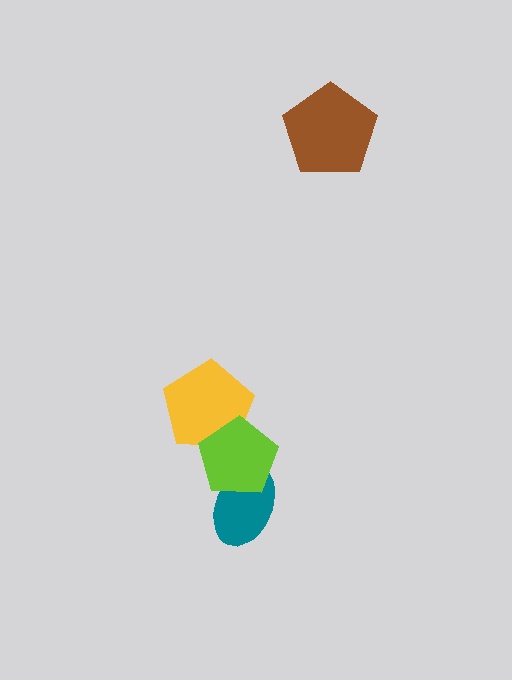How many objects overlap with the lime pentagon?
2 objects overlap with the lime pentagon.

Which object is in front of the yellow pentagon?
The lime pentagon is in front of the yellow pentagon.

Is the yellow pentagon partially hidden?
Yes, it is partially covered by another shape.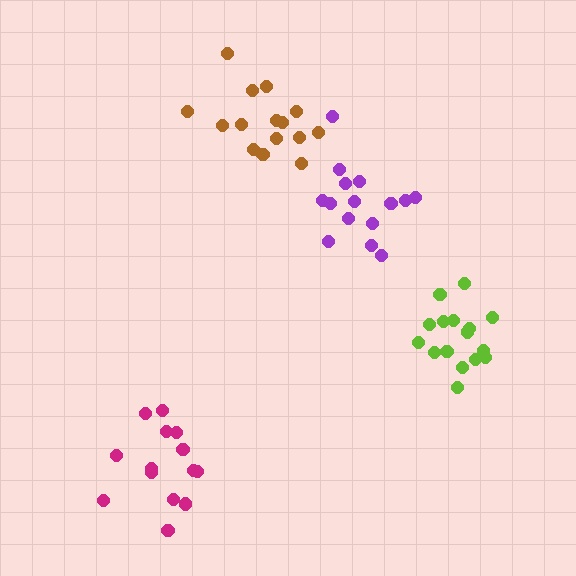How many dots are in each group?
Group 1: 15 dots, Group 2: 16 dots, Group 3: 15 dots, Group 4: 14 dots (60 total).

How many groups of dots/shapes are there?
There are 4 groups.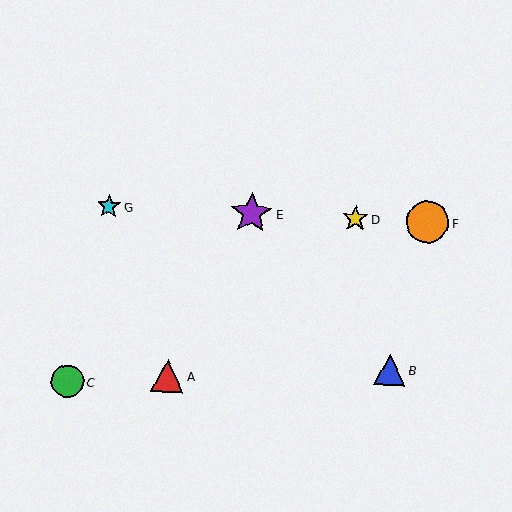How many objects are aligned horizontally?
4 objects (D, E, F, G) are aligned horizontally.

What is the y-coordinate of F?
Object F is at y≈222.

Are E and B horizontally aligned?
No, E is at y≈213 and B is at y≈370.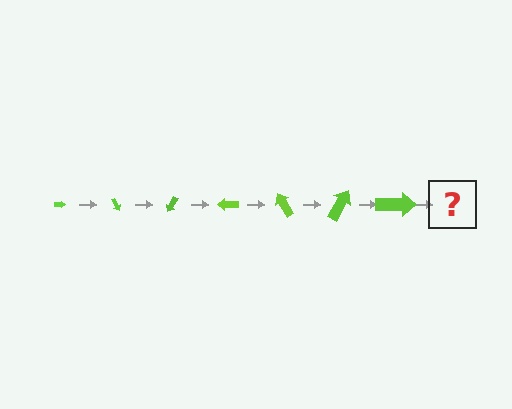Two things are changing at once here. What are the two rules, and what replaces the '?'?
The two rules are that the arrow grows larger each step and it rotates 60 degrees each step. The '?' should be an arrow, larger than the previous one and rotated 420 degrees from the start.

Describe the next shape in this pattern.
It should be an arrow, larger than the previous one and rotated 420 degrees from the start.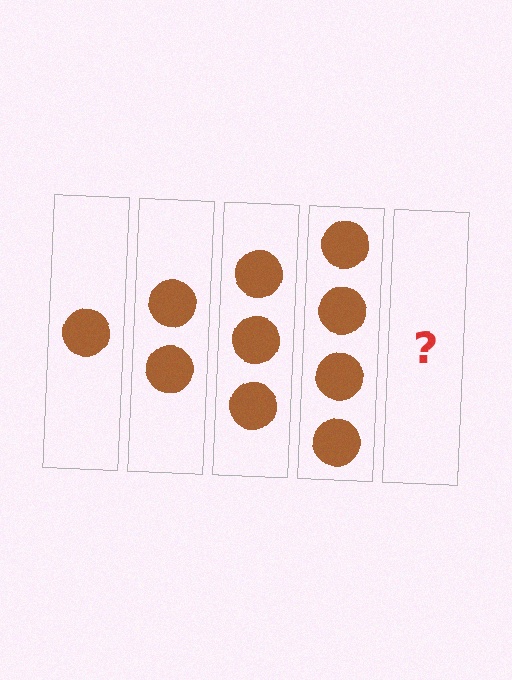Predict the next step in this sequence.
The next step is 5 circles.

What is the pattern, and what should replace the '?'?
The pattern is that each step adds one more circle. The '?' should be 5 circles.